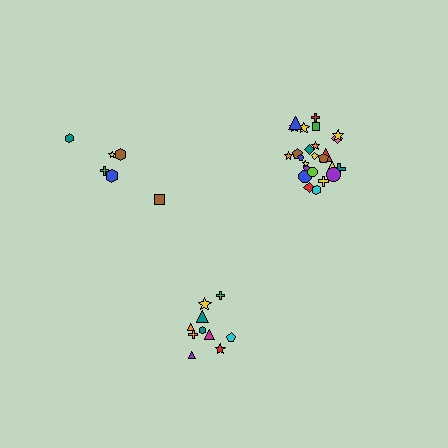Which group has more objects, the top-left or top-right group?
The top-right group.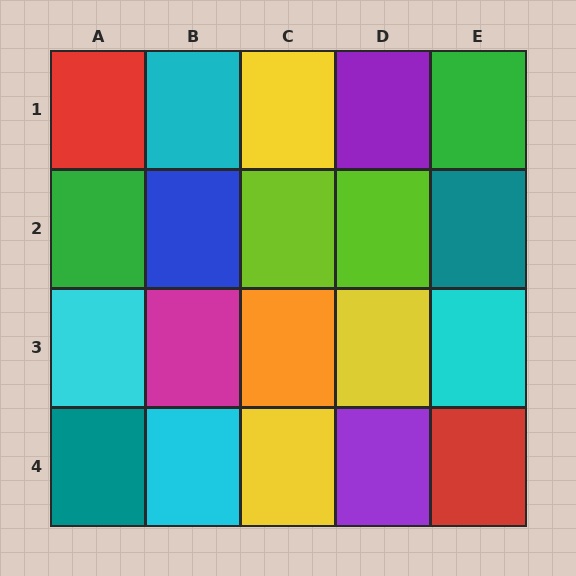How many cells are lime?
2 cells are lime.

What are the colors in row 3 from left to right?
Cyan, magenta, orange, yellow, cyan.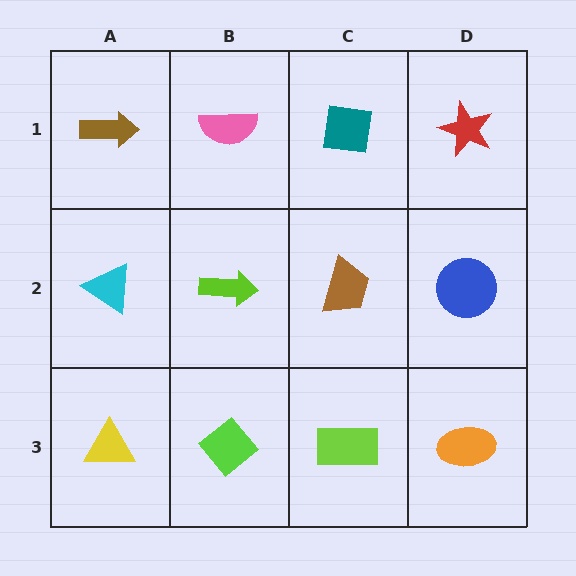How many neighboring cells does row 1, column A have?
2.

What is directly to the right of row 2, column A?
A lime arrow.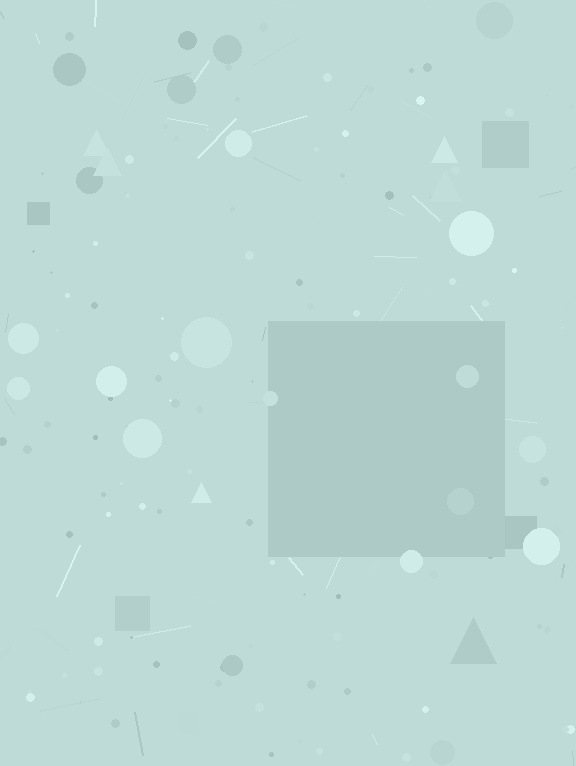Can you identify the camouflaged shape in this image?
The camouflaged shape is a square.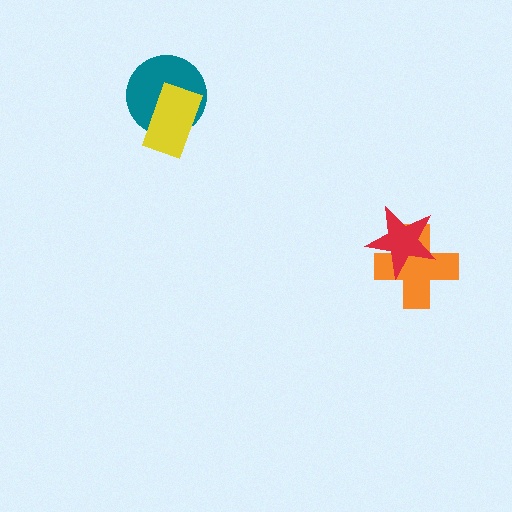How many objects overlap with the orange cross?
1 object overlaps with the orange cross.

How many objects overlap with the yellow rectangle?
1 object overlaps with the yellow rectangle.